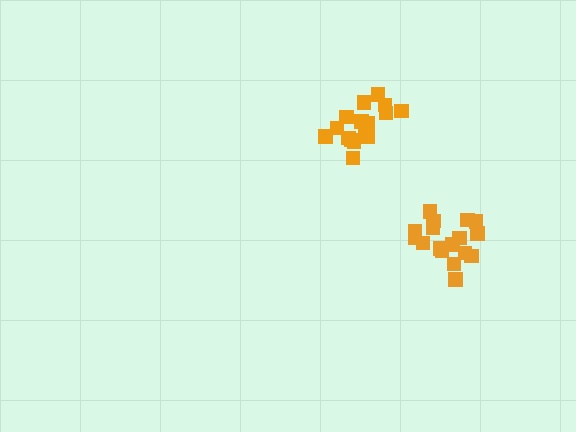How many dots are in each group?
Group 1: 17 dots, Group 2: 16 dots (33 total).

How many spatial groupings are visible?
There are 2 spatial groupings.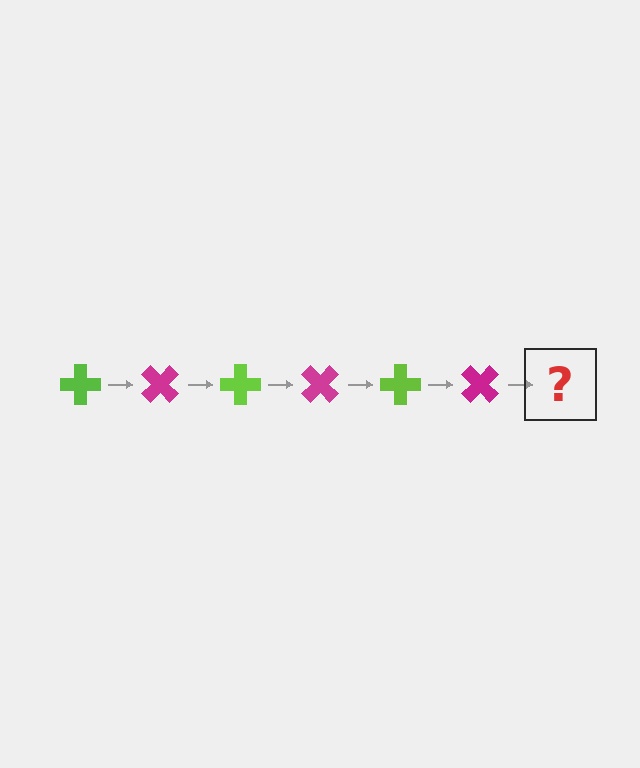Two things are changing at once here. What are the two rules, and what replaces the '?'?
The two rules are that it rotates 45 degrees each step and the color cycles through lime and magenta. The '?' should be a lime cross, rotated 270 degrees from the start.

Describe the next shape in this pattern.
It should be a lime cross, rotated 270 degrees from the start.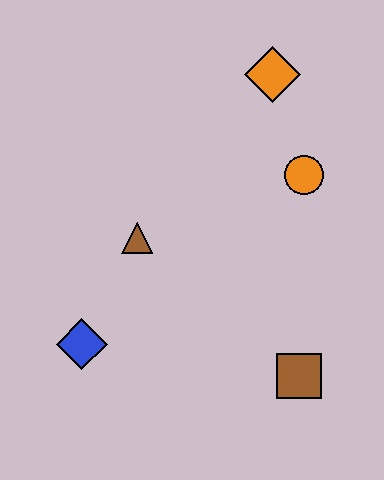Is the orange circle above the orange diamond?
No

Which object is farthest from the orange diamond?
The blue diamond is farthest from the orange diamond.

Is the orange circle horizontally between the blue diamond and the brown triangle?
No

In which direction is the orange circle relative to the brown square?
The orange circle is above the brown square.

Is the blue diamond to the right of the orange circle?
No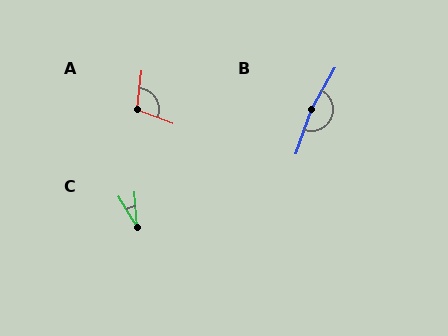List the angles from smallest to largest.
C (27°), A (104°), B (170°).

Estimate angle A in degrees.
Approximately 104 degrees.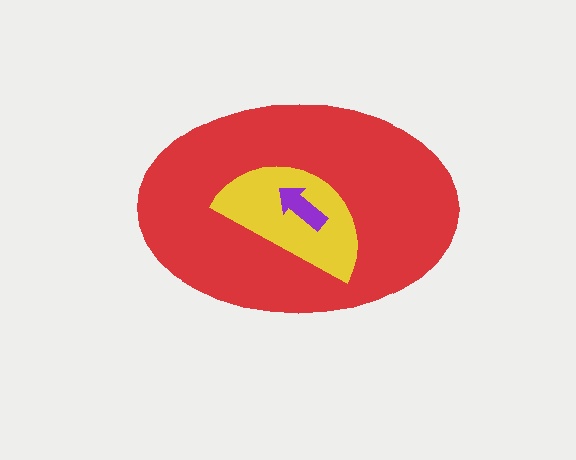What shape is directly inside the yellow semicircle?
The purple arrow.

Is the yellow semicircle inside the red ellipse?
Yes.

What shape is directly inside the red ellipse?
The yellow semicircle.